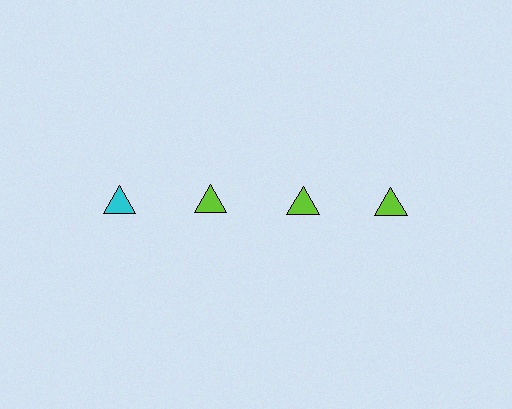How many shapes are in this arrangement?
There are 4 shapes arranged in a grid pattern.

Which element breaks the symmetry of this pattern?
The cyan triangle in the top row, leftmost column breaks the symmetry. All other shapes are lime triangles.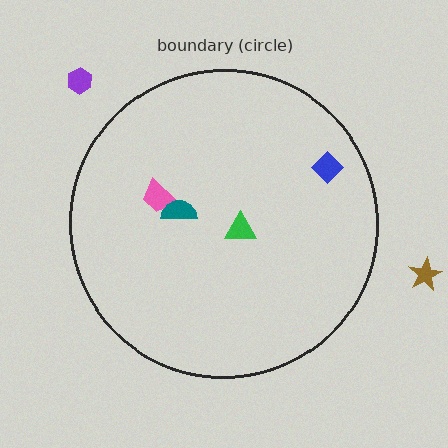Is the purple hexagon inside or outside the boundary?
Outside.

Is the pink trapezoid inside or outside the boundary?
Inside.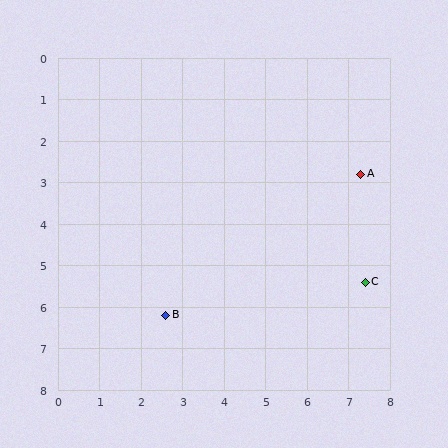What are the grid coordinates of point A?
Point A is at approximately (7.3, 2.8).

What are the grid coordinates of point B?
Point B is at approximately (2.6, 6.2).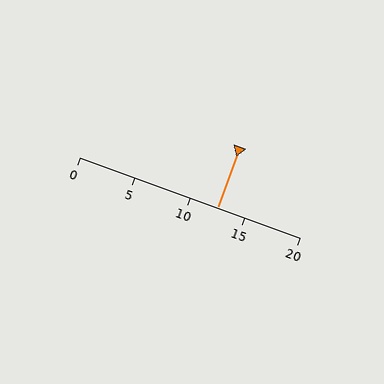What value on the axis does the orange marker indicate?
The marker indicates approximately 12.5.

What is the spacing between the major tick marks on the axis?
The major ticks are spaced 5 apart.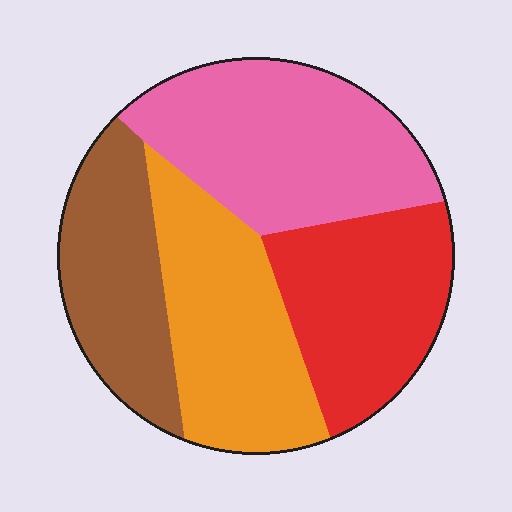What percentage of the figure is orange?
Orange covers around 25% of the figure.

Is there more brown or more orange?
Orange.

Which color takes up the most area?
Pink, at roughly 30%.